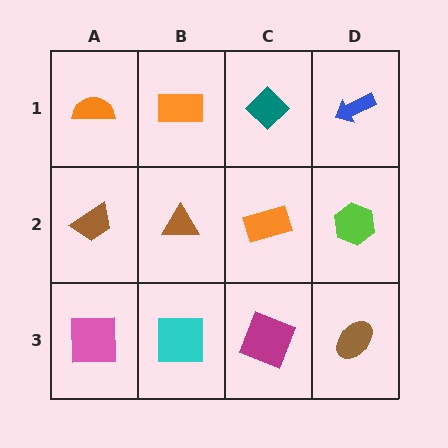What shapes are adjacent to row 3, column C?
An orange rectangle (row 2, column C), a cyan square (row 3, column B), a brown ellipse (row 3, column D).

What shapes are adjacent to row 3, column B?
A brown triangle (row 2, column B), a pink square (row 3, column A), a magenta square (row 3, column C).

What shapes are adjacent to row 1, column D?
A lime hexagon (row 2, column D), a teal diamond (row 1, column C).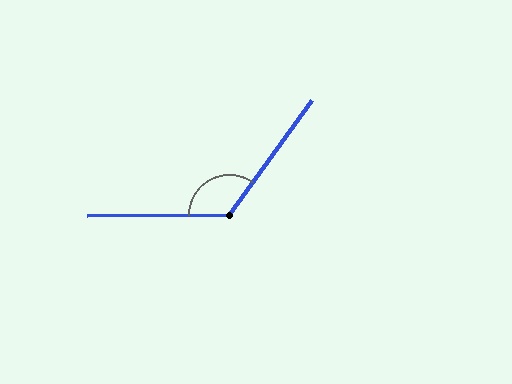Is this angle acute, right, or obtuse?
It is obtuse.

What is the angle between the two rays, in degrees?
Approximately 126 degrees.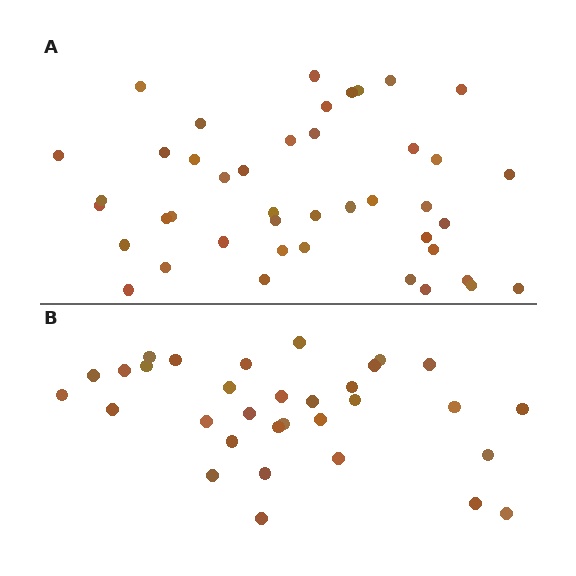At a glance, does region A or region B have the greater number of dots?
Region A (the top region) has more dots.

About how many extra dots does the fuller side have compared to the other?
Region A has roughly 12 or so more dots than region B.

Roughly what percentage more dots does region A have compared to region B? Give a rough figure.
About 35% more.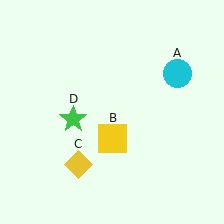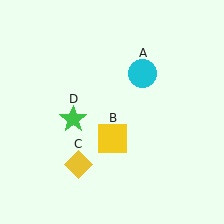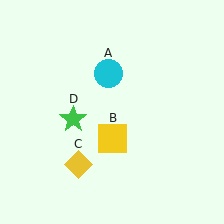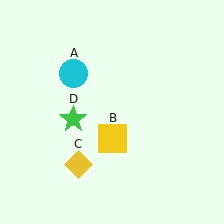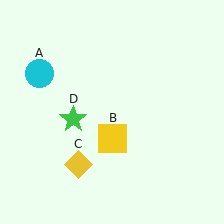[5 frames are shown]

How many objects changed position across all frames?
1 object changed position: cyan circle (object A).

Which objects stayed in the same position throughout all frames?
Yellow square (object B) and yellow diamond (object C) and green star (object D) remained stationary.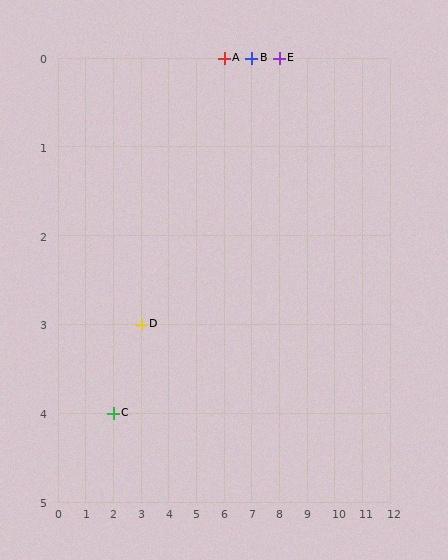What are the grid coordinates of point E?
Point E is at grid coordinates (8, 0).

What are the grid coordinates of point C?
Point C is at grid coordinates (2, 4).